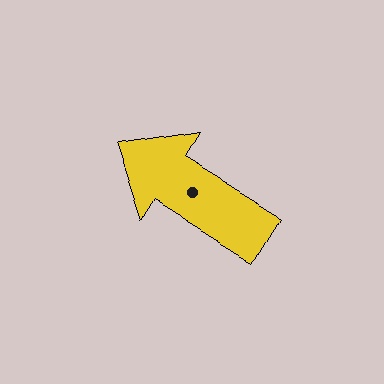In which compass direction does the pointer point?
Northwest.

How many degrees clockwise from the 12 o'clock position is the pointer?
Approximately 301 degrees.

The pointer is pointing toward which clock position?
Roughly 10 o'clock.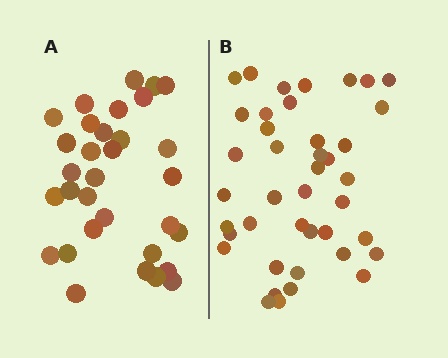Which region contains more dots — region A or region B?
Region B (the right region) has more dots.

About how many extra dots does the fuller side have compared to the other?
Region B has roughly 8 or so more dots than region A.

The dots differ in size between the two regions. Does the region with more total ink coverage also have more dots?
No. Region A has more total ink coverage because its dots are larger, but region B actually contains more individual dots. Total area can be misleading — the number of items is what matters here.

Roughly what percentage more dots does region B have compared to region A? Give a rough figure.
About 30% more.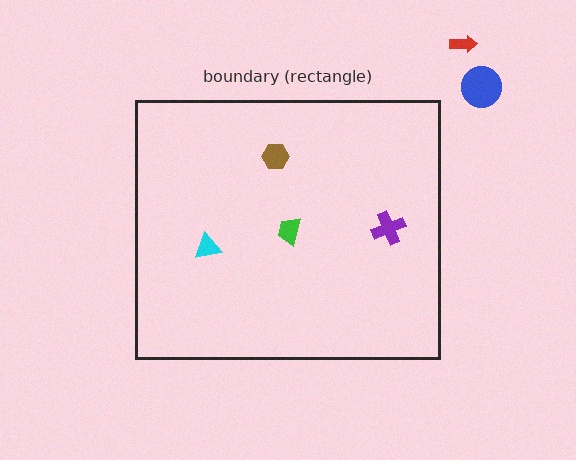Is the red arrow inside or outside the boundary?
Outside.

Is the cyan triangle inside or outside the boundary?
Inside.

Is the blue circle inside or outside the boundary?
Outside.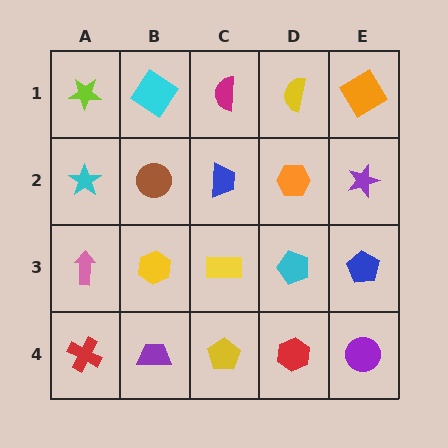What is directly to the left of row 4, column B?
A red cross.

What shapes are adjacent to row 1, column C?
A blue trapezoid (row 2, column C), a cyan diamond (row 1, column B), a yellow semicircle (row 1, column D).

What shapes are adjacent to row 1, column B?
A brown circle (row 2, column B), a lime star (row 1, column A), a magenta semicircle (row 1, column C).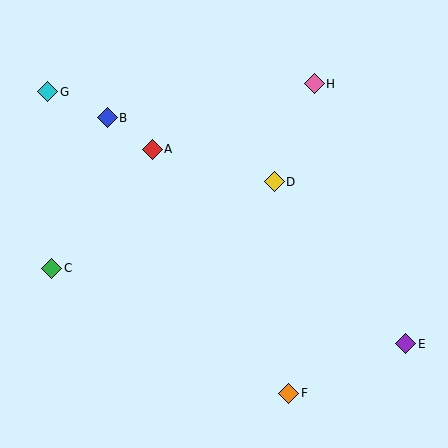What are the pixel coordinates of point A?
Point A is at (152, 149).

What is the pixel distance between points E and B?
The distance between E and B is 374 pixels.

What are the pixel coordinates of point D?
Point D is at (274, 182).